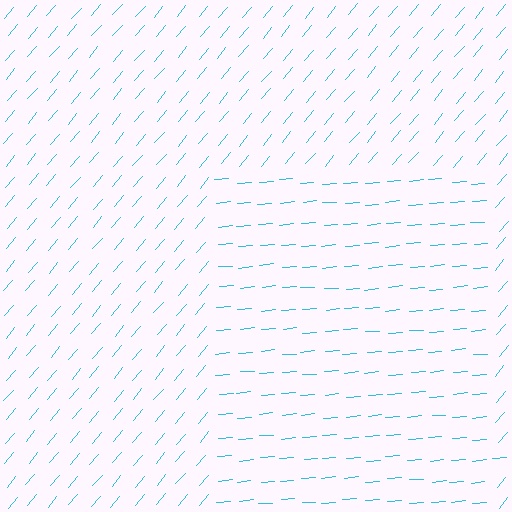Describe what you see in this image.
The image is filled with small cyan line segments. A rectangle region in the image has lines oriented differently from the surrounding lines, creating a visible texture boundary.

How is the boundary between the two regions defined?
The boundary is defined purely by a change in line orientation (approximately 45 degrees difference). All lines are the same color and thickness.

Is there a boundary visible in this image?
Yes, there is a texture boundary formed by a change in line orientation.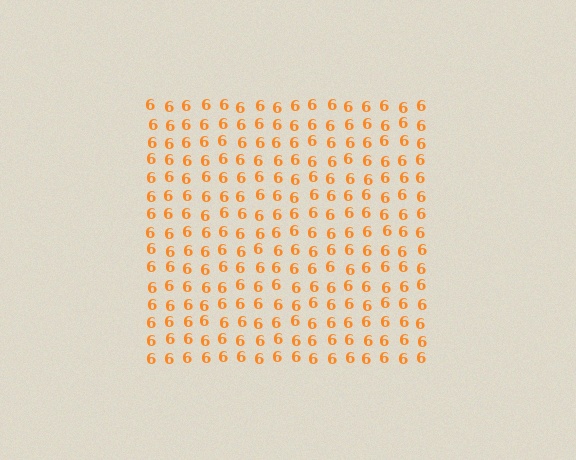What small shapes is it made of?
It is made of small digit 6's.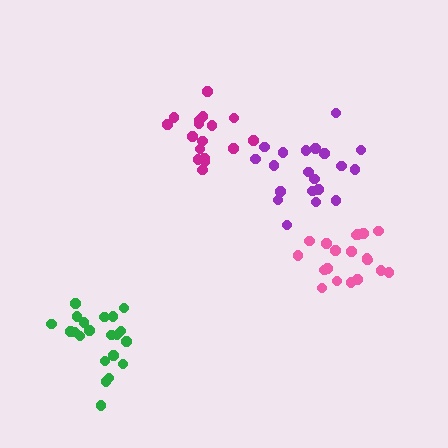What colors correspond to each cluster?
The clusters are colored: purple, magenta, pink, green.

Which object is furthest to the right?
The pink cluster is rightmost.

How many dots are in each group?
Group 1: 20 dots, Group 2: 17 dots, Group 3: 19 dots, Group 4: 21 dots (77 total).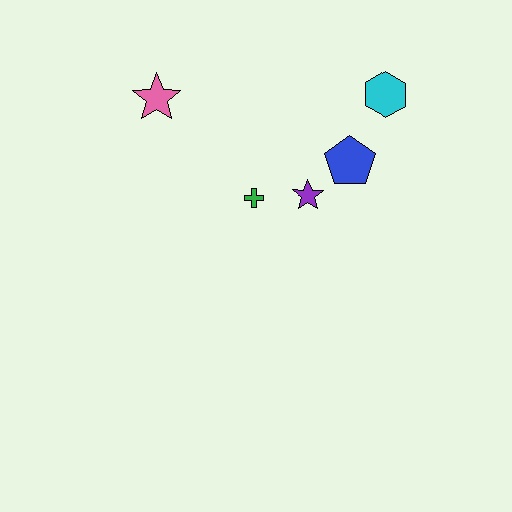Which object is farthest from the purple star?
The pink star is farthest from the purple star.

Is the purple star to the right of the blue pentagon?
No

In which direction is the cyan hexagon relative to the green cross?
The cyan hexagon is to the right of the green cross.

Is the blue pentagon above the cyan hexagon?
No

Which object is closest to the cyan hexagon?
The blue pentagon is closest to the cyan hexagon.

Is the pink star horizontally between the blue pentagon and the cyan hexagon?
No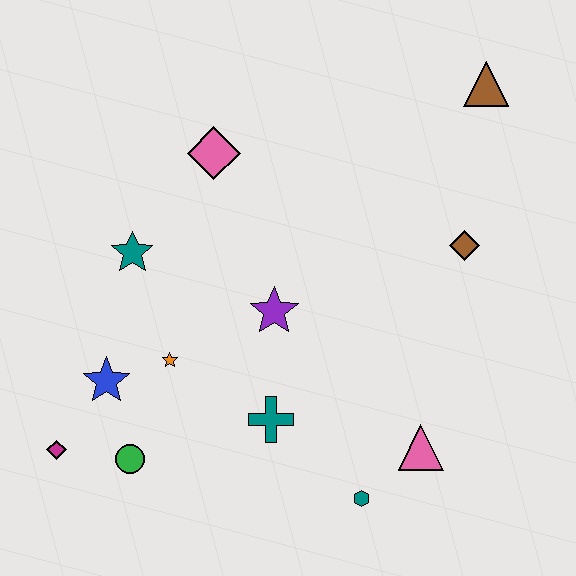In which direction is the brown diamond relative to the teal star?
The brown diamond is to the right of the teal star.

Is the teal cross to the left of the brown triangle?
Yes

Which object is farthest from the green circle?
The brown triangle is farthest from the green circle.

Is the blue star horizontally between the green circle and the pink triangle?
No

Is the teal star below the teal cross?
No